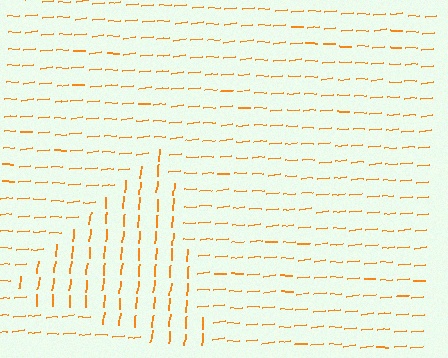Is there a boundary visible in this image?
Yes, there is a texture boundary formed by a change in line orientation.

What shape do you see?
I see a triangle.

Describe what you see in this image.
The image is filled with small orange line segments. A triangle region in the image has lines oriented differently from the surrounding lines, creating a visible texture boundary.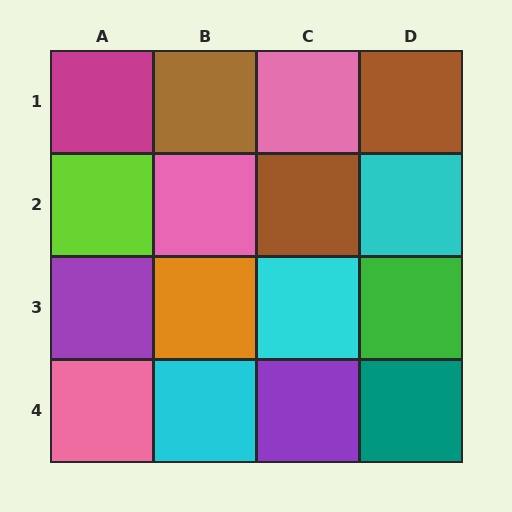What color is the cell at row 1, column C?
Pink.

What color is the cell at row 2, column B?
Pink.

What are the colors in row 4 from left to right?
Pink, cyan, purple, teal.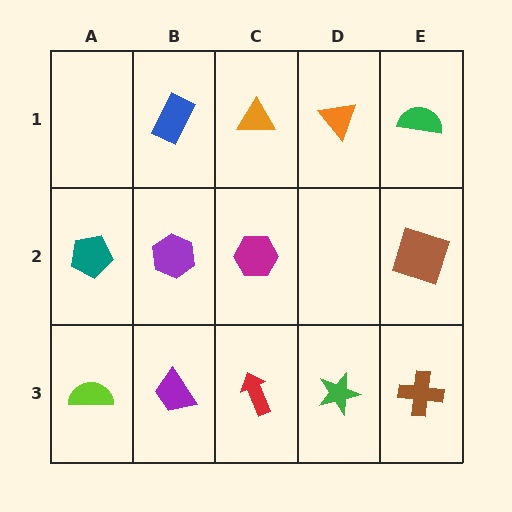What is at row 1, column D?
An orange triangle.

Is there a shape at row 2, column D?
No, that cell is empty.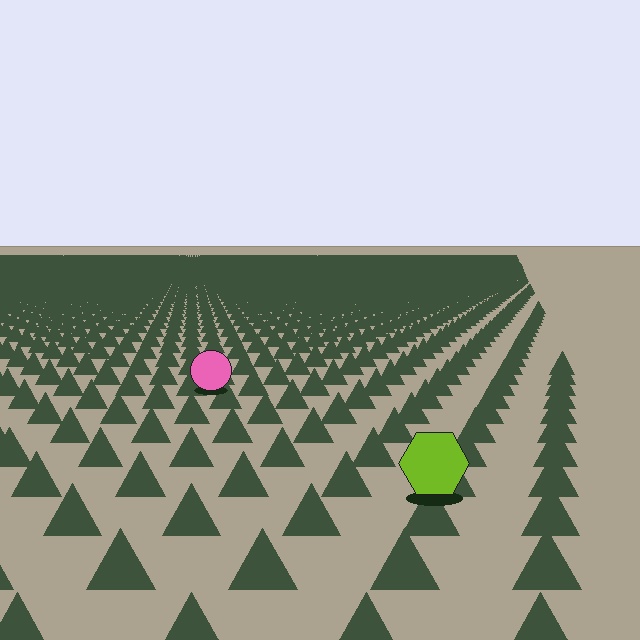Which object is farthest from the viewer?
The pink circle is farthest from the viewer. It appears smaller and the ground texture around it is denser.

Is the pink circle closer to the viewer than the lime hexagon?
No. The lime hexagon is closer — you can tell from the texture gradient: the ground texture is coarser near it.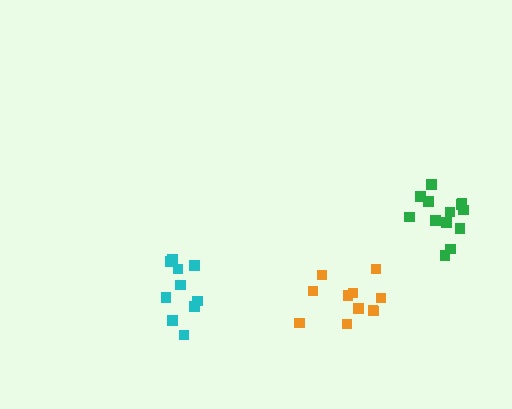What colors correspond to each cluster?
The clusters are colored: green, orange, cyan.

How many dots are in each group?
Group 1: 14 dots, Group 2: 11 dots, Group 3: 10 dots (35 total).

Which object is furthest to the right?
The green cluster is rightmost.